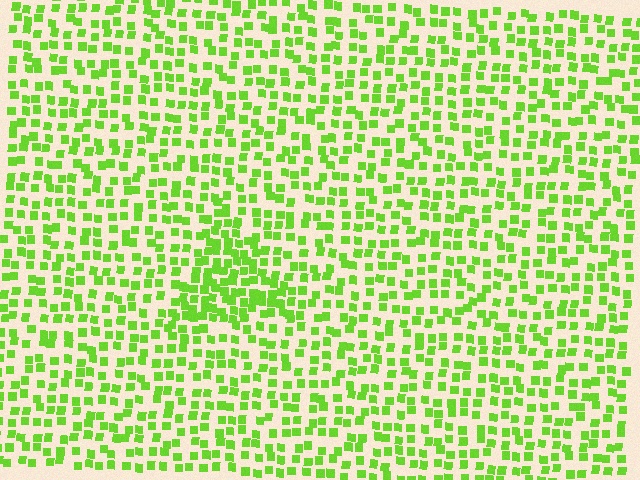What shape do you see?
I see a triangle.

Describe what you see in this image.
The image contains small lime elements arranged at two different densities. A triangle-shaped region is visible where the elements are more densely packed than the surrounding area.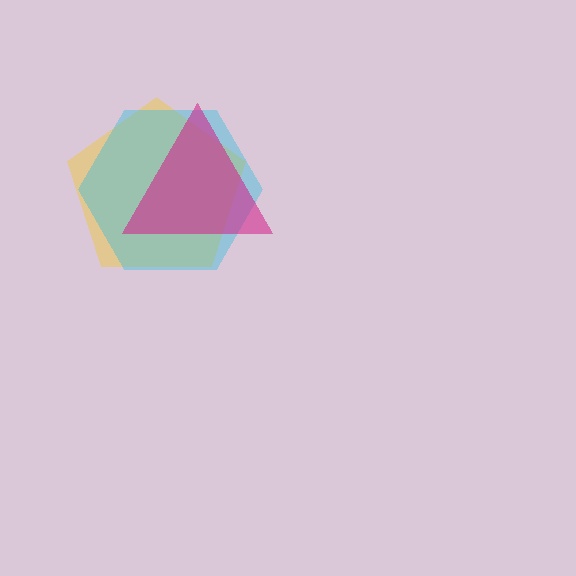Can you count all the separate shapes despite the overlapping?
Yes, there are 3 separate shapes.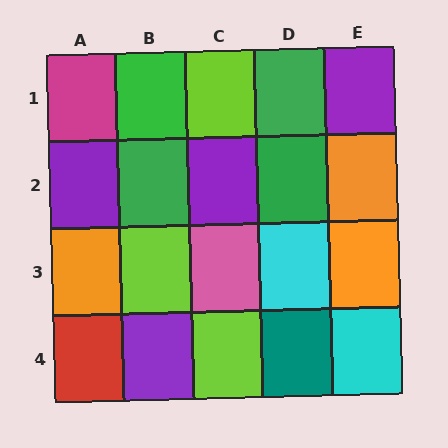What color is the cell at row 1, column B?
Green.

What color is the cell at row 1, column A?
Magenta.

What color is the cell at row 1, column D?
Green.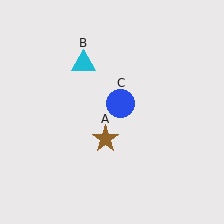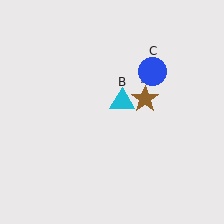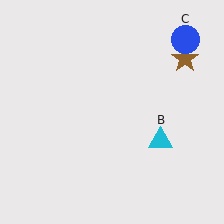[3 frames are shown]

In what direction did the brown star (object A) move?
The brown star (object A) moved up and to the right.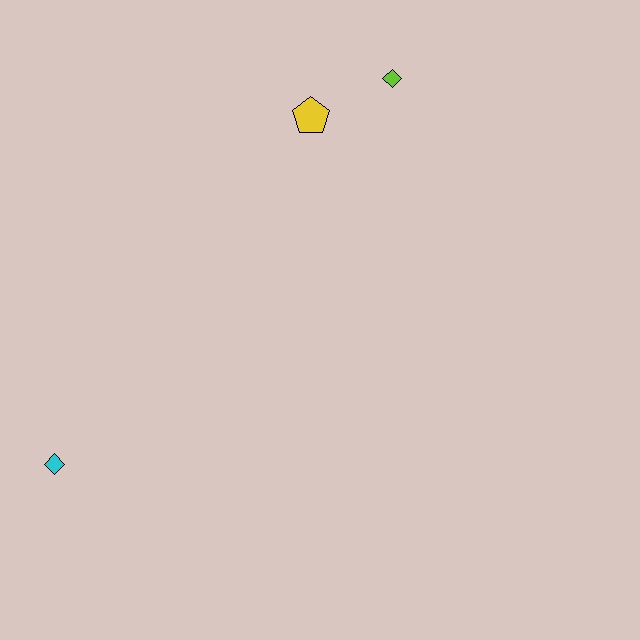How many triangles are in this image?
There are no triangles.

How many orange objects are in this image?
There are no orange objects.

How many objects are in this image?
There are 3 objects.